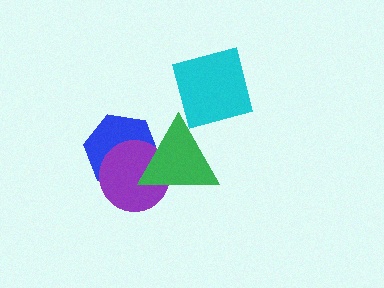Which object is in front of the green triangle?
The cyan square is in front of the green triangle.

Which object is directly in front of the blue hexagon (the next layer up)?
The purple circle is directly in front of the blue hexagon.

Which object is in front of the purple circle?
The green triangle is in front of the purple circle.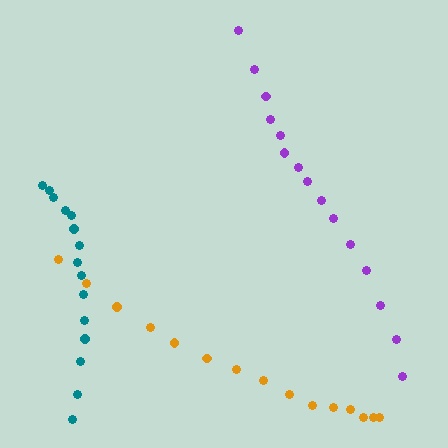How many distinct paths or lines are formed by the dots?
There are 3 distinct paths.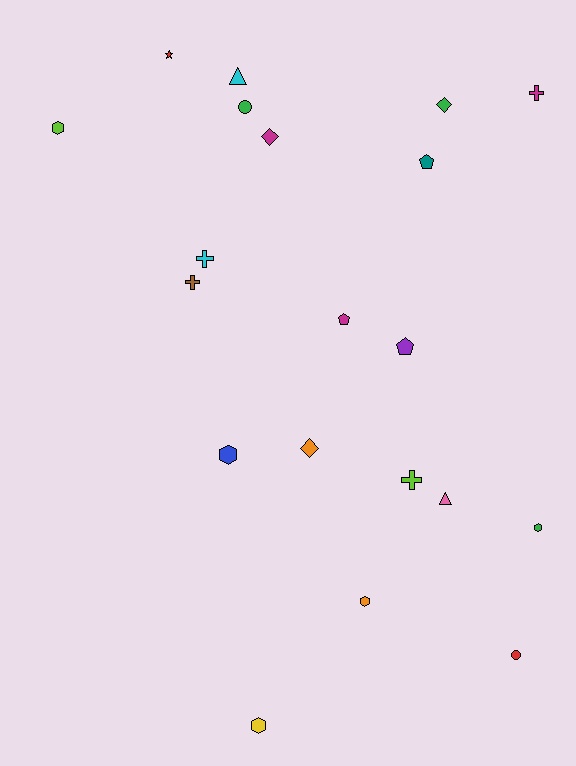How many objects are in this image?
There are 20 objects.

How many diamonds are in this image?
There are 3 diamonds.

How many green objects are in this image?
There are 3 green objects.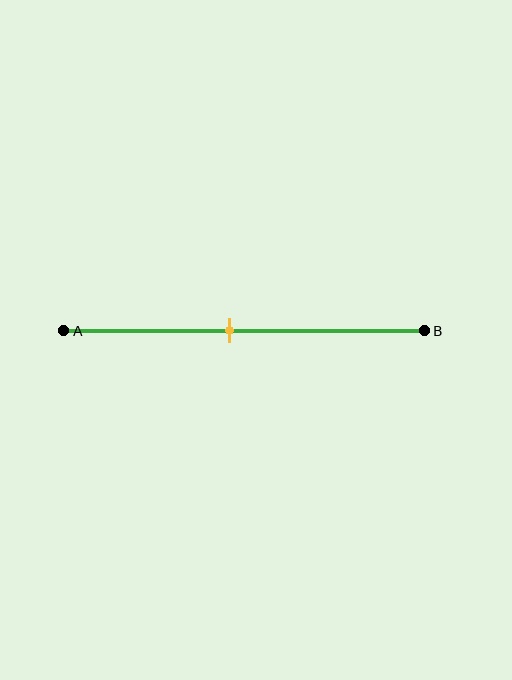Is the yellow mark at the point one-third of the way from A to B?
No, the mark is at about 45% from A, not at the 33% one-third point.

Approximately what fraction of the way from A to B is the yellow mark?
The yellow mark is approximately 45% of the way from A to B.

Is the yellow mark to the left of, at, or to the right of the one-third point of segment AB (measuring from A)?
The yellow mark is to the right of the one-third point of segment AB.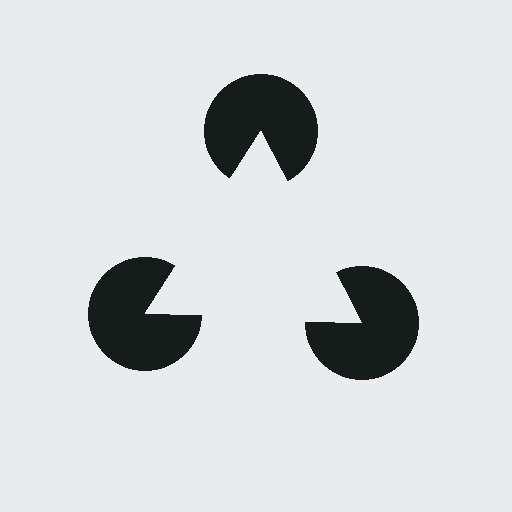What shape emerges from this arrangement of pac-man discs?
An illusory triangle — its edges are inferred from the aligned wedge cuts in the pac-man discs, not physically drawn.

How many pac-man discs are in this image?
There are 3 — one at each vertex of the illusory triangle.